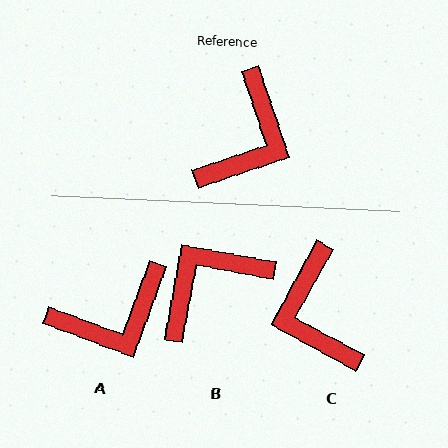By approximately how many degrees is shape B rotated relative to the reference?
Approximately 151 degrees counter-clockwise.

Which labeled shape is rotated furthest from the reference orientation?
B, about 151 degrees away.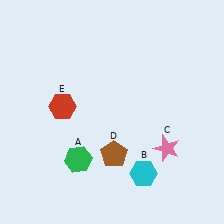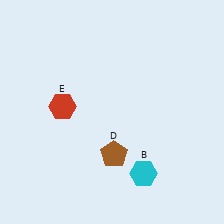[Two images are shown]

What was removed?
The green hexagon (A), the pink star (C) were removed in Image 2.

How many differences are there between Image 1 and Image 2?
There are 2 differences between the two images.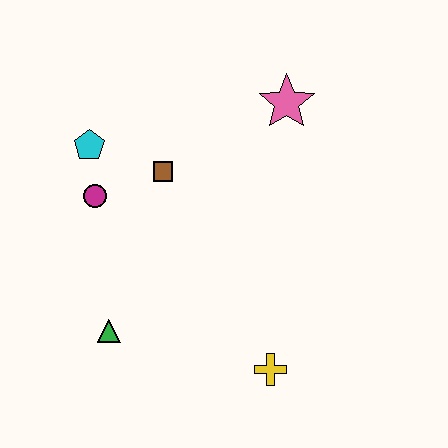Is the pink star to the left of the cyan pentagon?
No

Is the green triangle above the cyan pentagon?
No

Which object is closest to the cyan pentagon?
The magenta circle is closest to the cyan pentagon.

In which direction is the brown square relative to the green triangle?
The brown square is above the green triangle.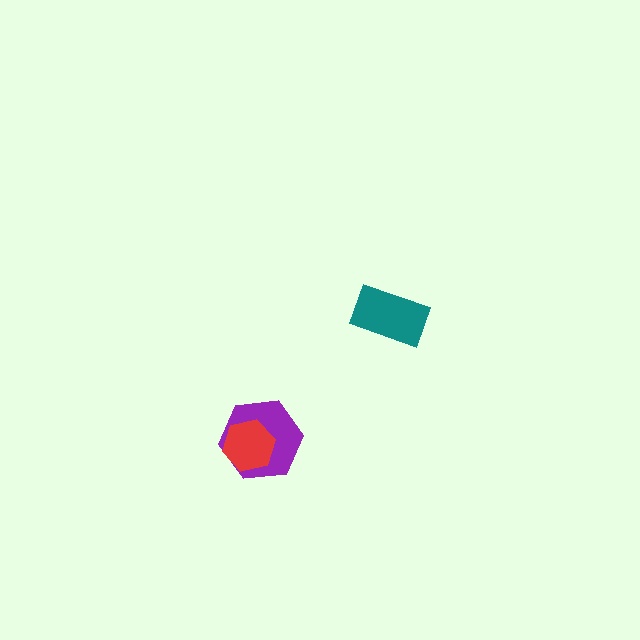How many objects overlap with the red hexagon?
1 object overlaps with the red hexagon.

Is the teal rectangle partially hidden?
No, no other shape covers it.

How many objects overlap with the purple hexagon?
1 object overlaps with the purple hexagon.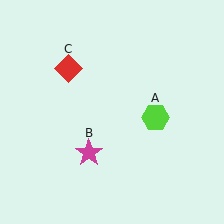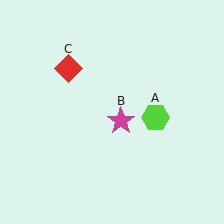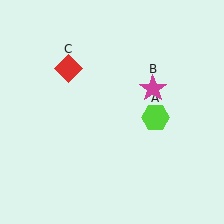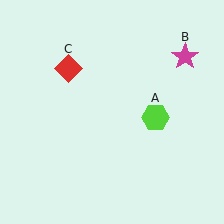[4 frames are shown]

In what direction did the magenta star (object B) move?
The magenta star (object B) moved up and to the right.